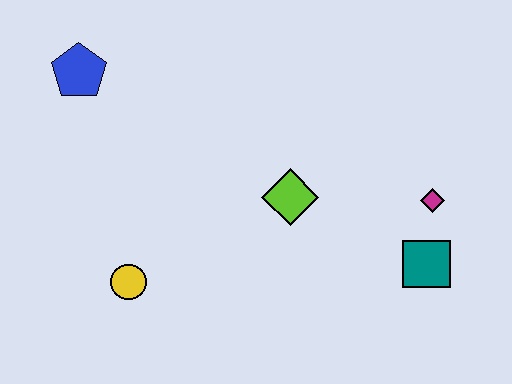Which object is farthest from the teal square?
The blue pentagon is farthest from the teal square.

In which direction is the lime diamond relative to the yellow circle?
The lime diamond is to the right of the yellow circle.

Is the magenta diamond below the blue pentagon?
Yes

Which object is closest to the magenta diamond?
The teal square is closest to the magenta diamond.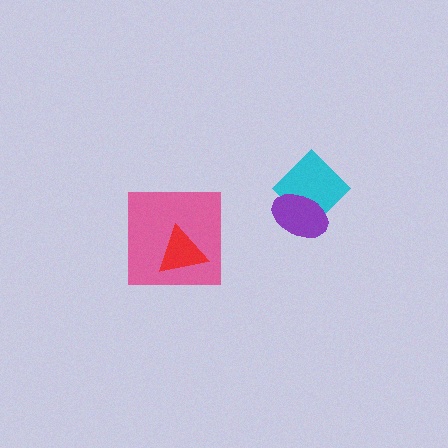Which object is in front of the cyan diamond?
The purple ellipse is in front of the cyan diamond.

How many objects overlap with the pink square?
1 object overlaps with the pink square.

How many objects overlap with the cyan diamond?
1 object overlaps with the cyan diamond.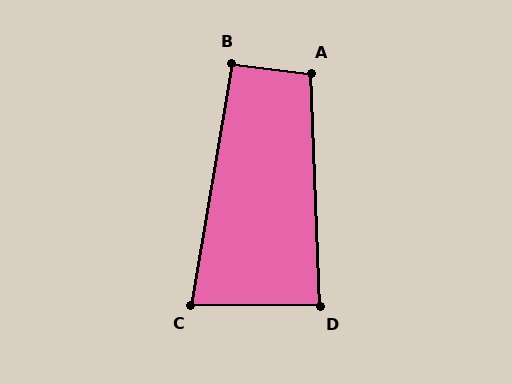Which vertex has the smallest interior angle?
C, at approximately 81 degrees.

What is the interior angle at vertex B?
Approximately 93 degrees (approximately right).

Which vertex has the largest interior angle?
A, at approximately 99 degrees.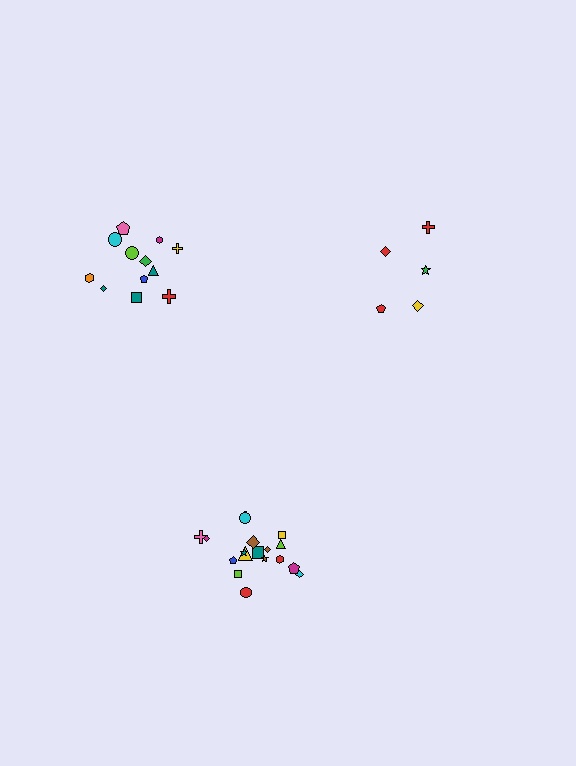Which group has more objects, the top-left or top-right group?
The top-left group.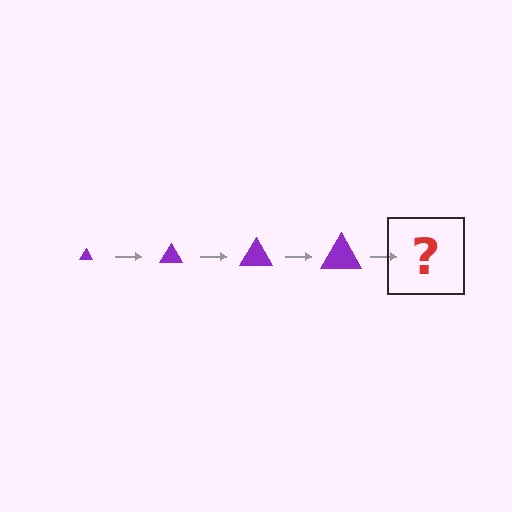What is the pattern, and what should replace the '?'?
The pattern is that the triangle gets progressively larger each step. The '?' should be a purple triangle, larger than the previous one.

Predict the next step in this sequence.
The next step is a purple triangle, larger than the previous one.